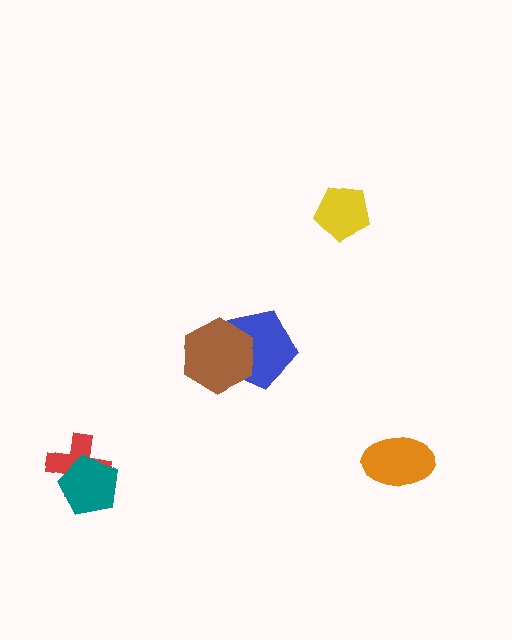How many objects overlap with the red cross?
1 object overlaps with the red cross.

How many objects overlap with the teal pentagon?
1 object overlaps with the teal pentagon.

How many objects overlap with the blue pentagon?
1 object overlaps with the blue pentagon.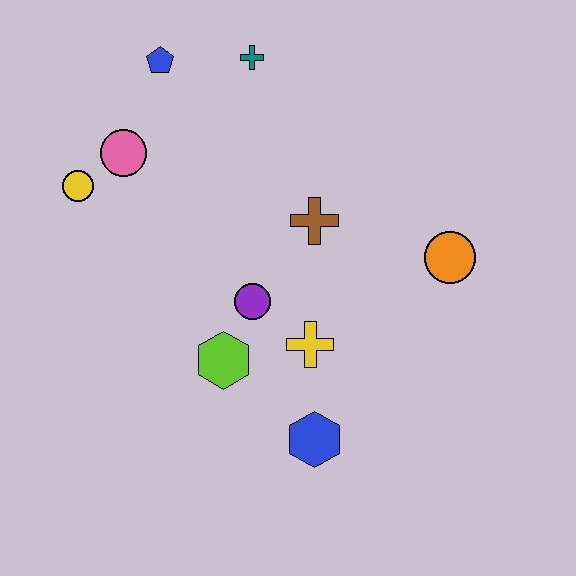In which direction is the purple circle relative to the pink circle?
The purple circle is below the pink circle.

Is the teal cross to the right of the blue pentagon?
Yes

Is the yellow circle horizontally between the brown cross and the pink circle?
No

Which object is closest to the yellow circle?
The pink circle is closest to the yellow circle.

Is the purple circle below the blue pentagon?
Yes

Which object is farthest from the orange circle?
The yellow circle is farthest from the orange circle.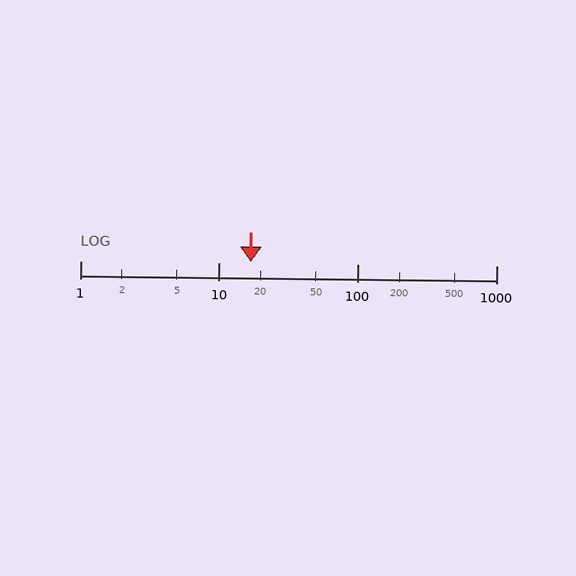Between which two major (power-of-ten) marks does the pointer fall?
The pointer is between 10 and 100.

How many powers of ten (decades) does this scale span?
The scale spans 3 decades, from 1 to 1000.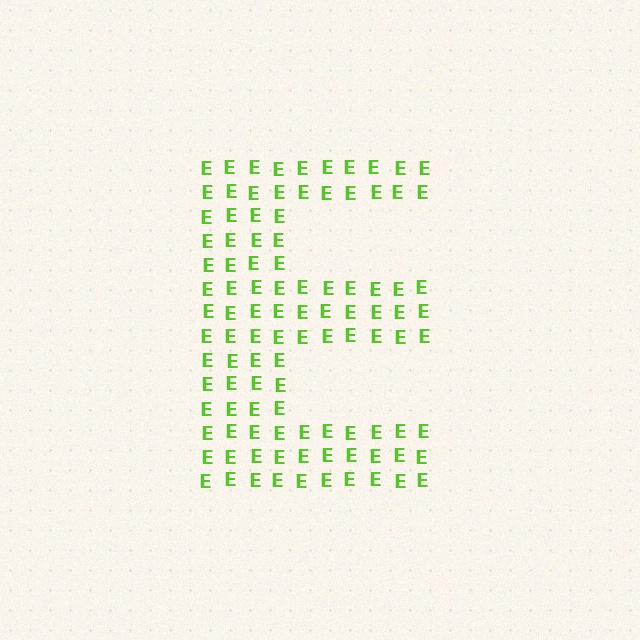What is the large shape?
The large shape is the letter E.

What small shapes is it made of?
It is made of small letter E's.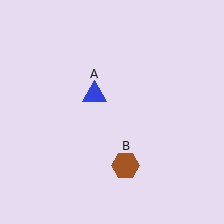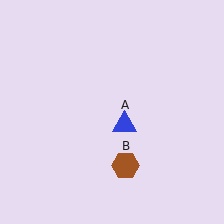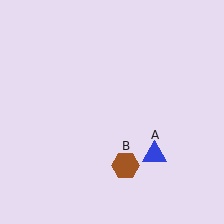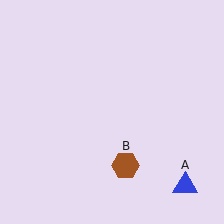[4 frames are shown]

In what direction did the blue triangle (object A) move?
The blue triangle (object A) moved down and to the right.